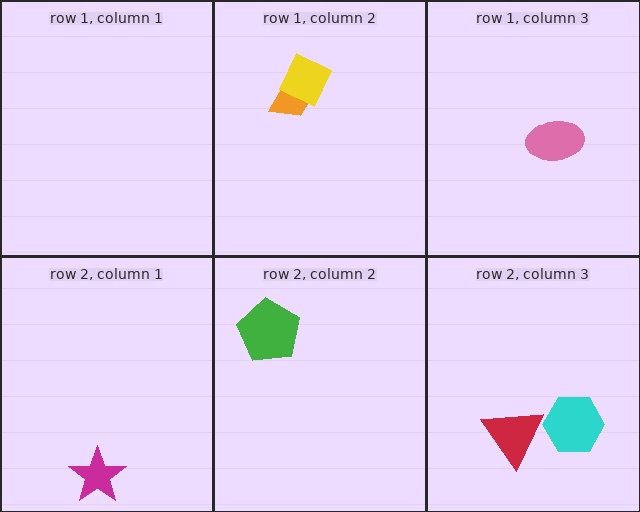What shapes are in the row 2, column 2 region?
The green pentagon.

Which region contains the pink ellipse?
The row 1, column 3 region.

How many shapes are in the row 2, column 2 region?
1.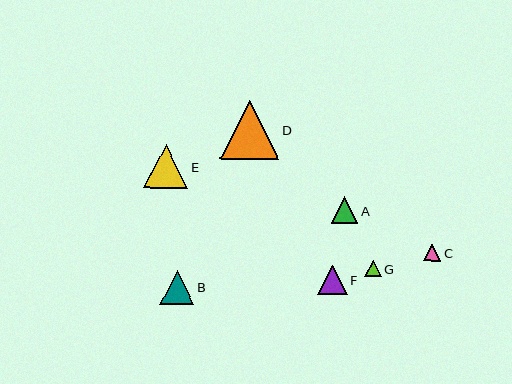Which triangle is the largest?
Triangle D is the largest with a size of approximately 58 pixels.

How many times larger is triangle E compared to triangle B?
Triangle E is approximately 1.3 times the size of triangle B.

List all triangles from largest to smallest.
From largest to smallest: D, E, B, F, A, C, G.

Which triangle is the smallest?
Triangle G is the smallest with a size of approximately 16 pixels.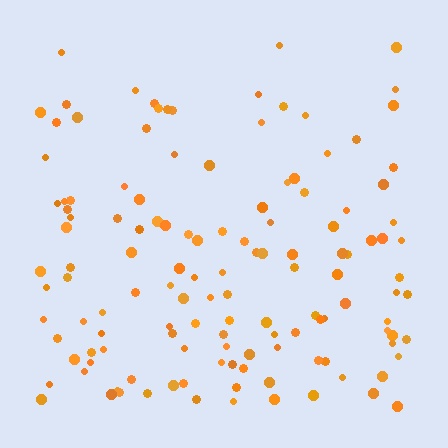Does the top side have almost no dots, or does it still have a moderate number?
Still a moderate number, just noticeably fewer than the bottom.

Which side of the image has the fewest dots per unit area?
The top.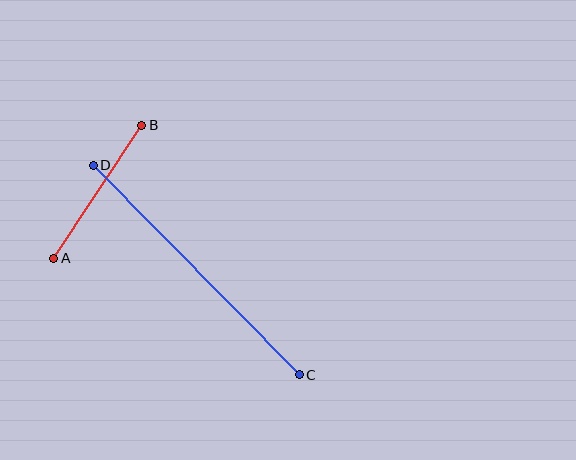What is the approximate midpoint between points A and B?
The midpoint is at approximately (98, 192) pixels.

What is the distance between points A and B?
The distance is approximately 160 pixels.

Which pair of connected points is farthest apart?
Points C and D are farthest apart.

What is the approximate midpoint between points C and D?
The midpoint is at approximately (196, 270) pixels.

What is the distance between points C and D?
The distance is approximately 294 pixels.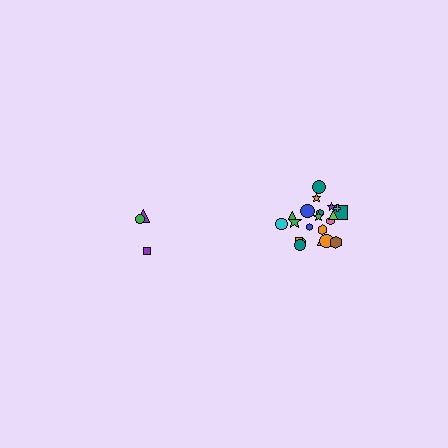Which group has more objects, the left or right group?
The right group.